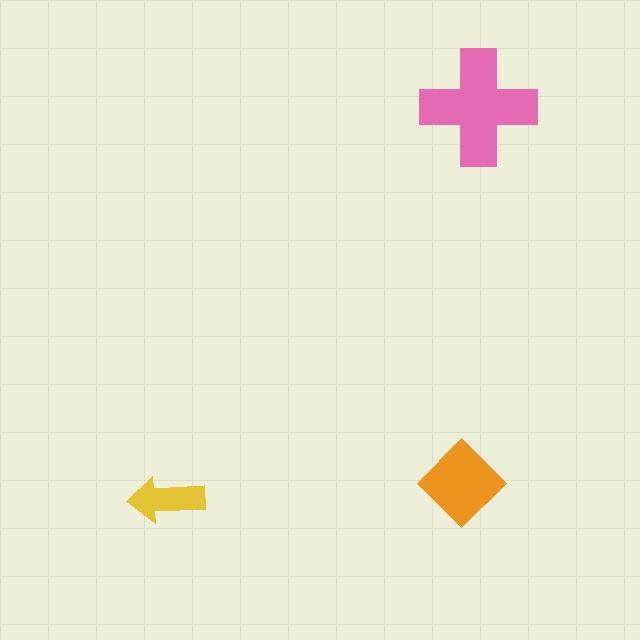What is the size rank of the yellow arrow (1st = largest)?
3rd.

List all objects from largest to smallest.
The pink cross, the orange diamond, the yellow arrow.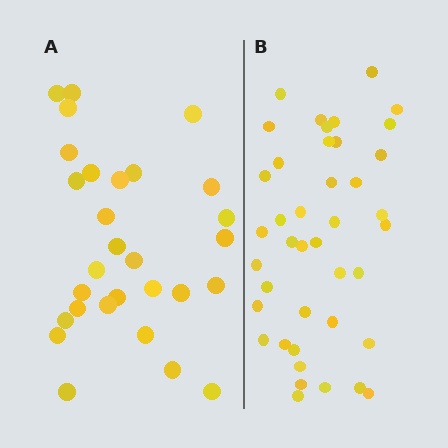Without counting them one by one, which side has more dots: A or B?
Region B (the right region) has more dots.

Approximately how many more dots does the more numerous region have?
Region B has roughly 12 or so more dots than region A.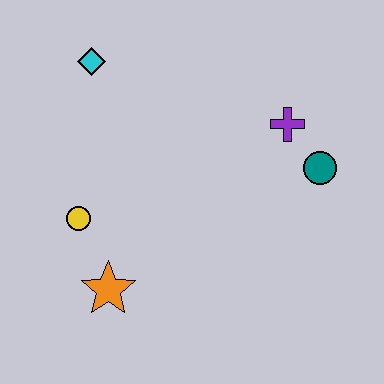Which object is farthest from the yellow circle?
The teal circle is farthest from the yellow circle.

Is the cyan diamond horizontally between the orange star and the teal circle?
No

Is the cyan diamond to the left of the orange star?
Yes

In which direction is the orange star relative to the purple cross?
The orange star is to the left of the purple cross.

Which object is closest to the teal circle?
The purple cross is closest to the teal circle.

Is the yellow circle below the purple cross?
Yes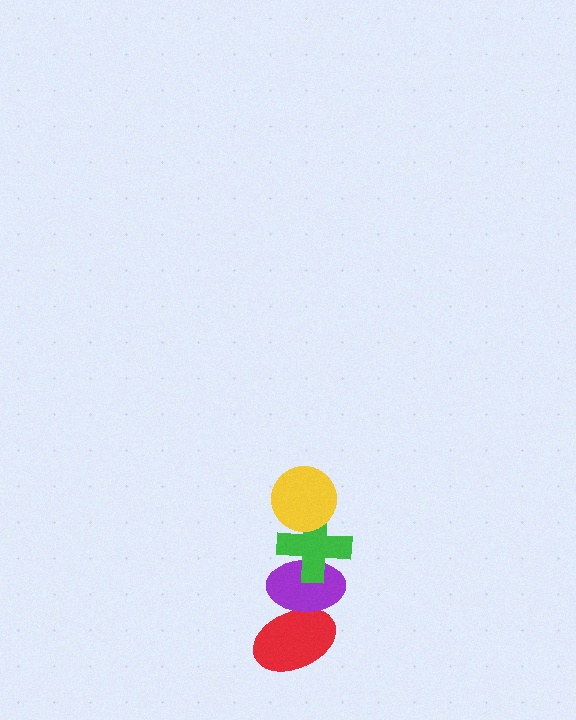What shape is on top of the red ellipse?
The purple ellipse is on top of the red ellipse.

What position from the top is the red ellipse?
The red ellipse is 4th from the top.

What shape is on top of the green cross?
The yellow circle is on top of the green cross.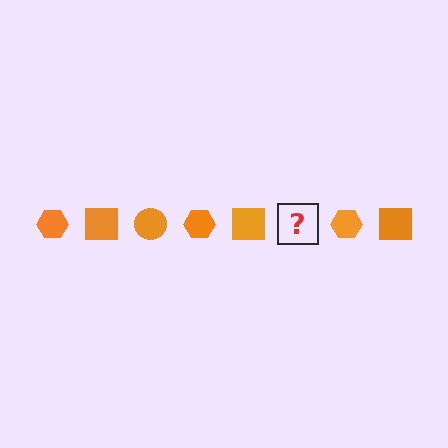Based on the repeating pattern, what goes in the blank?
The blank should be an orange circle.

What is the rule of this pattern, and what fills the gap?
The rule is that the pattern cycles through hexagon, square, circle shapes in orange. The gap should be filled with an orange circle.